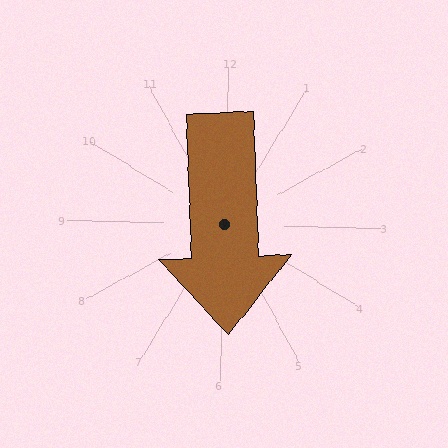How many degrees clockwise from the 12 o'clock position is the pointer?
Approximately 176 degrees.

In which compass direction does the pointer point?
South.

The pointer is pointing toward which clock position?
Roughly 6 o'clock.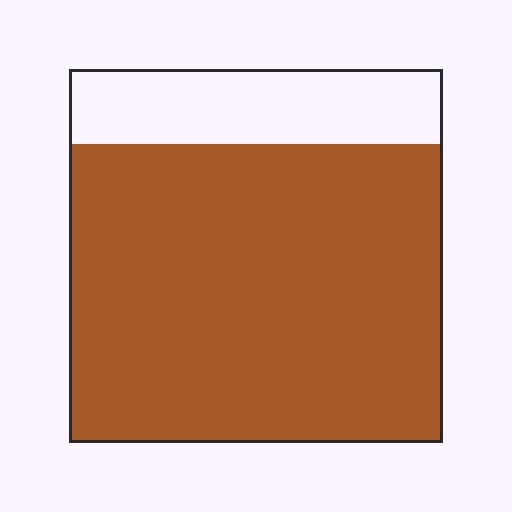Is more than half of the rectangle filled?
Yes.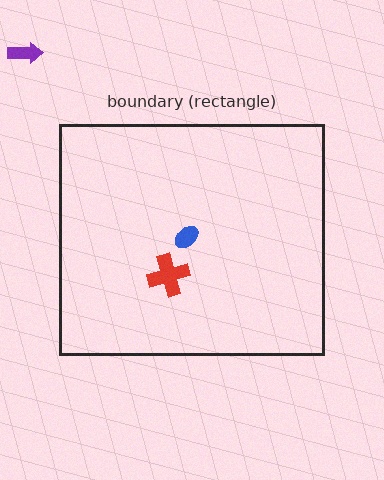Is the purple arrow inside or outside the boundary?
Outside.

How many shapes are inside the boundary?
2 inside, 1 outside.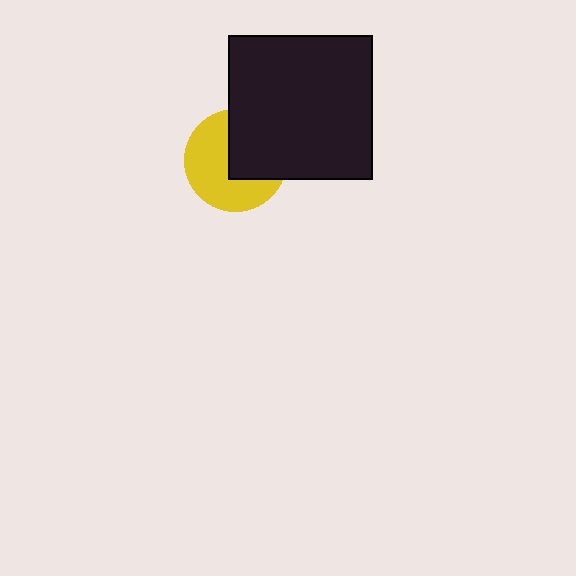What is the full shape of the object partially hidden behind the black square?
The partially hidden object is a yellow circle.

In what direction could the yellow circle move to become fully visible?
The yellow circle could move toward the lower-left. That would shift it out from behind the black square entirely.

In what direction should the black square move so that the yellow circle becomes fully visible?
The black square should move toward the upper-right. That is the shortest direction to clear the overlap and leave the yellow circle fully visible.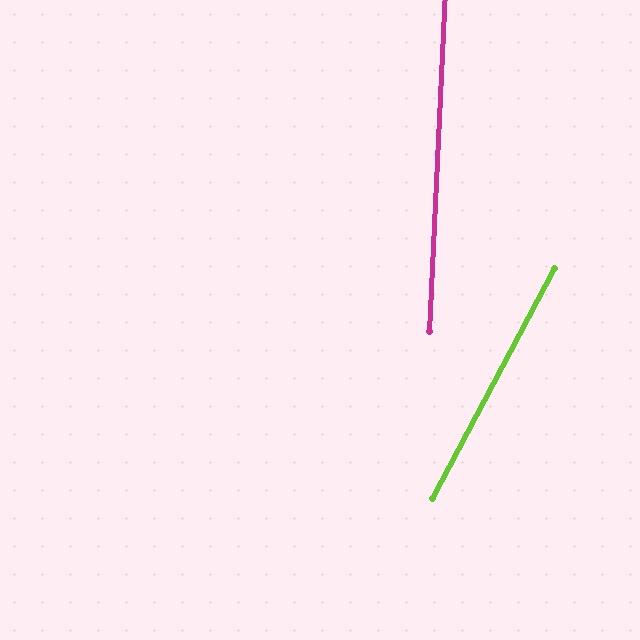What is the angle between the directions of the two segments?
Approximately 25 degrees.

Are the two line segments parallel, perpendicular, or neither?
Neither parallel nor perpendicular — they differ by about 25°.